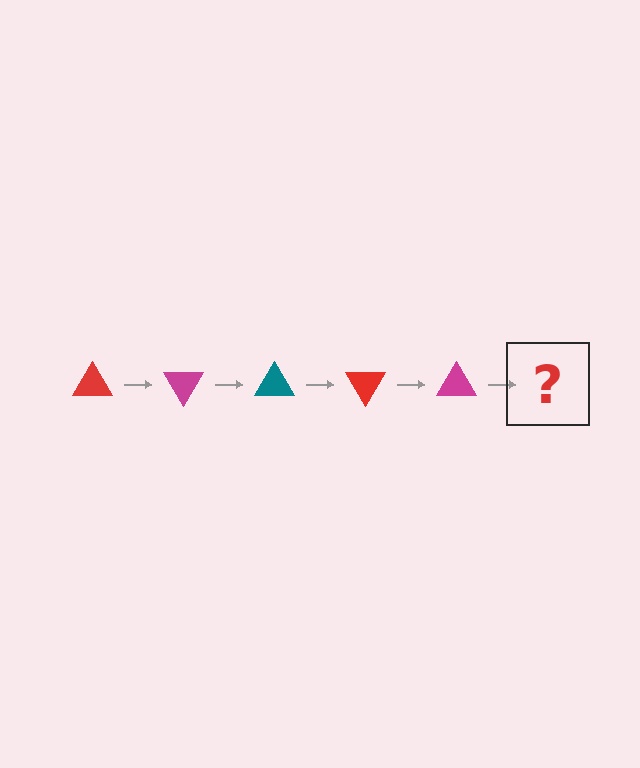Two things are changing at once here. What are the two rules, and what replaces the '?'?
The two rules are that it rotates 60 degrees each step and the color cycles through red, magenta, and teal. The '?' should be a teal triangle, rotated 300 degrees from the start.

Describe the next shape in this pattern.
It should be a teal triangle, rotated 300 degrees from the start.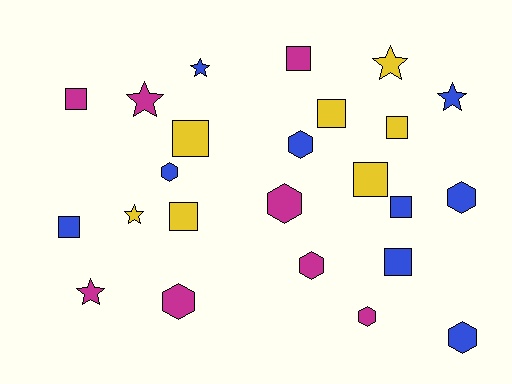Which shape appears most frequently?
Square, with 10 objects.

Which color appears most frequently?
Blue, with 9 objects.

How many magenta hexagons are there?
There are 4 magenta hexagons.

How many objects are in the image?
There are 24 objects.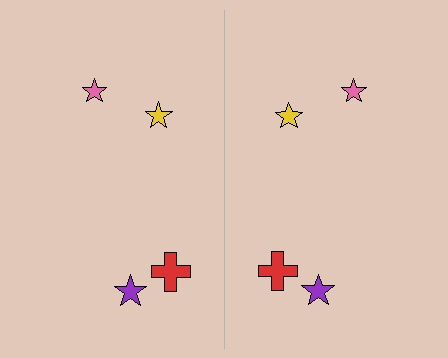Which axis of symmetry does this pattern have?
The pattern has a vertical axis of symmetry running through the center of the image.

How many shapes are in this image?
There are 8 shapes in this image.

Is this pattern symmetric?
Yes, this pattern has bilateral (reflection) symmetry.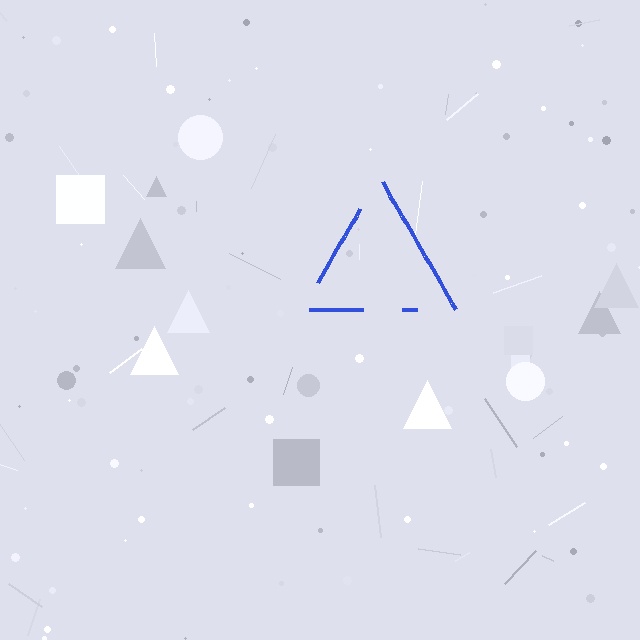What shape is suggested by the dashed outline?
The dashed outline suggests a triangle.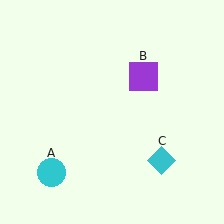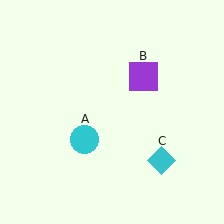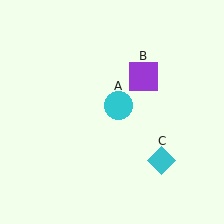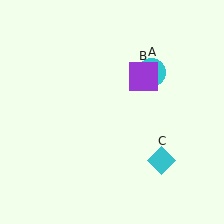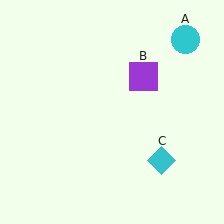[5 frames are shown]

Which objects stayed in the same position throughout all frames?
Purple square (object B) and cyan diamond (object C) remained stationary.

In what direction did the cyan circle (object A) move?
The cyan circle (object A) moved up and to the right.